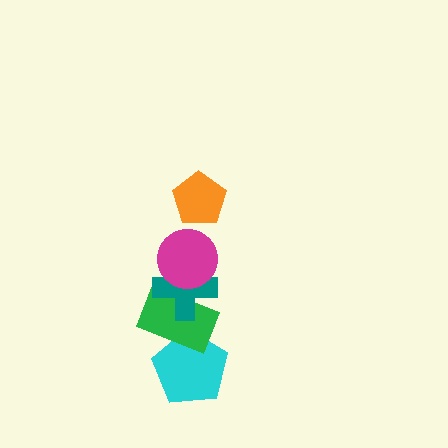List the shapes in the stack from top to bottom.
From top to bottom: the orange pentagon, the magenta circle, the teal cross, the green rectangle, the cyan pentagon.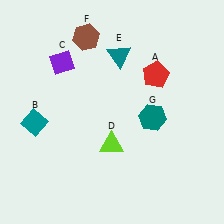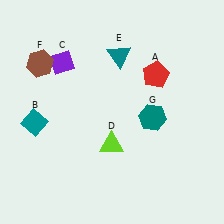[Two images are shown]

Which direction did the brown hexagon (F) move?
The brown hexagon (F) moved left.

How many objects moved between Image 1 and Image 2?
1 object moved between the two images.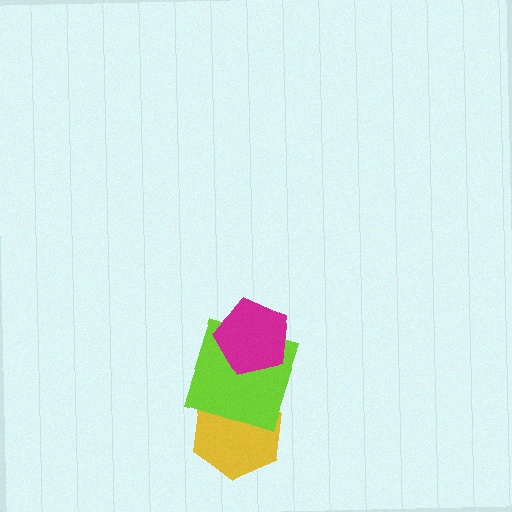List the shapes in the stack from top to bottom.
From top to bottom: the magenta pentagon, the lime square, the yellow hexagon.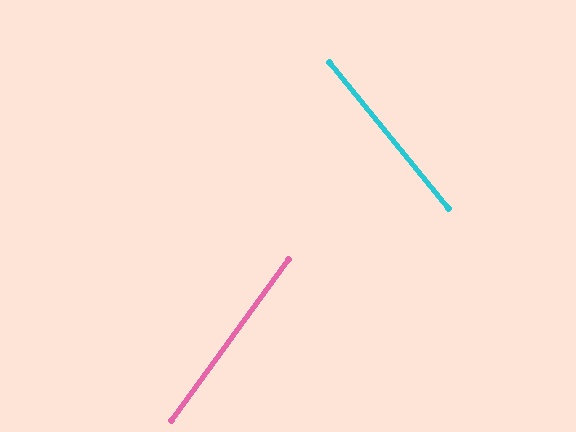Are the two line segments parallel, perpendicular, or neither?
Neither parallel nor perpendicular — they differ by about 75°.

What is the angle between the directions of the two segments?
Approximately 75 degrees.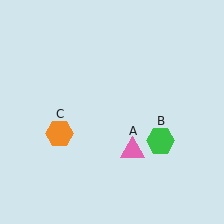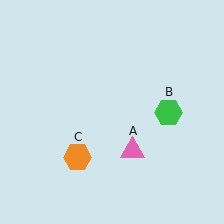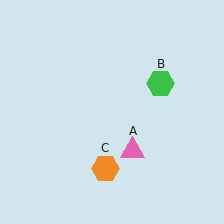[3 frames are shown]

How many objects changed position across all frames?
2 objects changed position: green hexagon (object B), orange hexagon (object C).